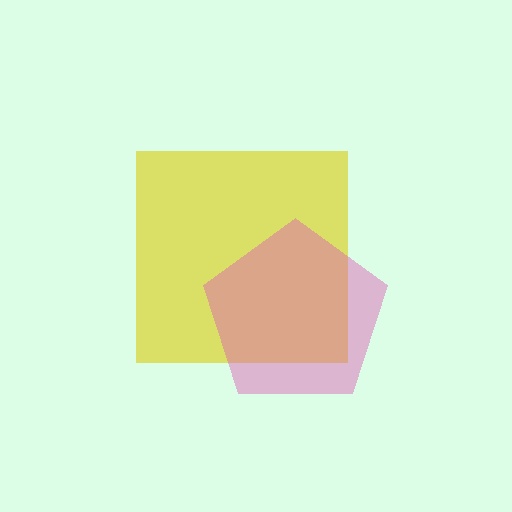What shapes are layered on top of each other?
The layered shapes are: a yellow square, a pink pentagon.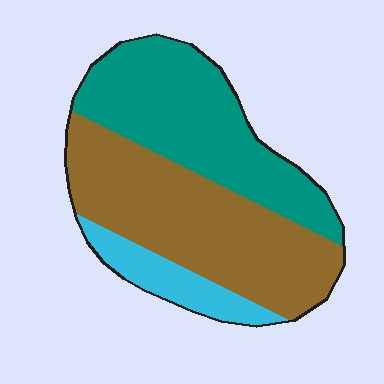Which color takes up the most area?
Brown, at roughly 45%.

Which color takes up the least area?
Cyan, at roughly 10%.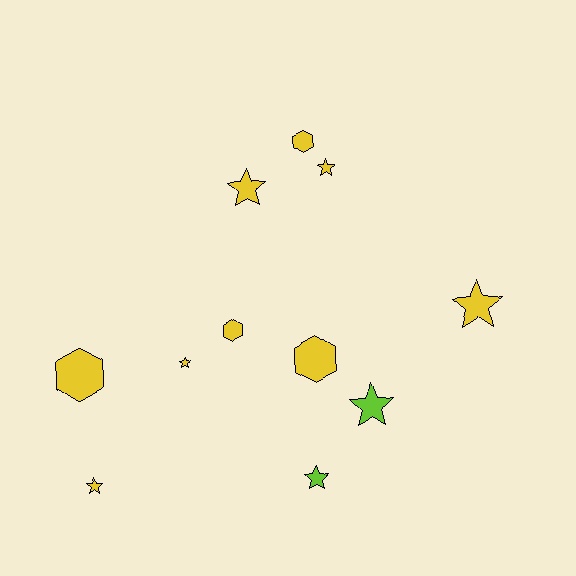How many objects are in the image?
There are 11 objects.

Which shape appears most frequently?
Star, with 7 objects.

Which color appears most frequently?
Yellow, with 9 objects.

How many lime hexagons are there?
There are no lime hexagons.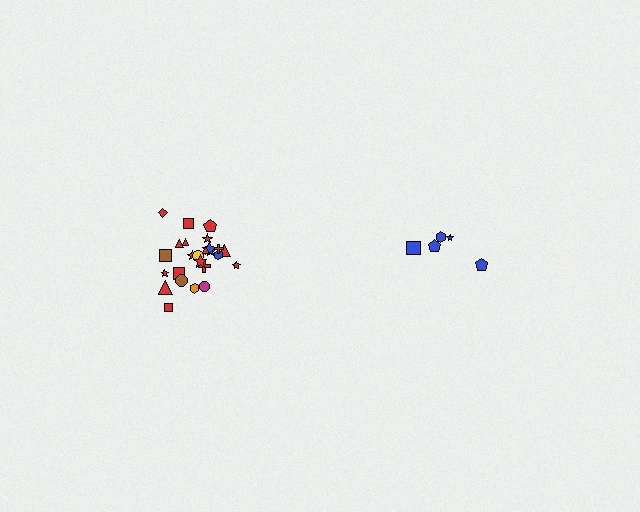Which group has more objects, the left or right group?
The left group.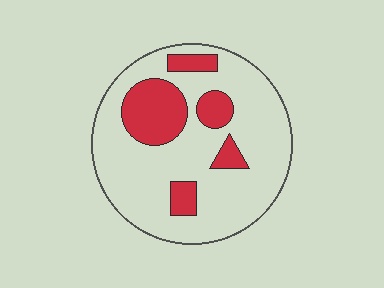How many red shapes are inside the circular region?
5.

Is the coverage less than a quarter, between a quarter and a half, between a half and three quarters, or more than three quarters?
Less than a quarter.